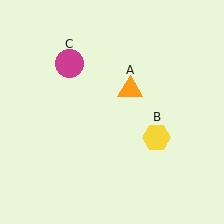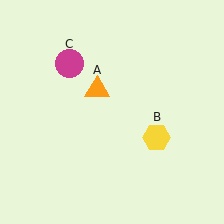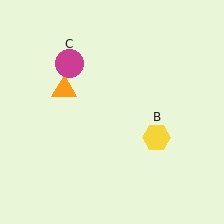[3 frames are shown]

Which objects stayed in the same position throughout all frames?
Yellow hexagon (object B) and magenta circle (object C) remained stationary.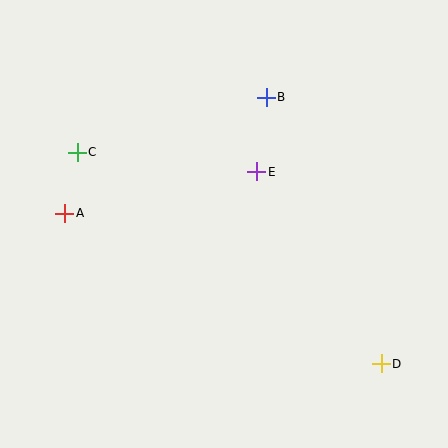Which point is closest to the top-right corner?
Point B is closest to the top-right corner.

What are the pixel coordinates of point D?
Point D is at (381, 364).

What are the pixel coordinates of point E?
Point E is at (257, 172).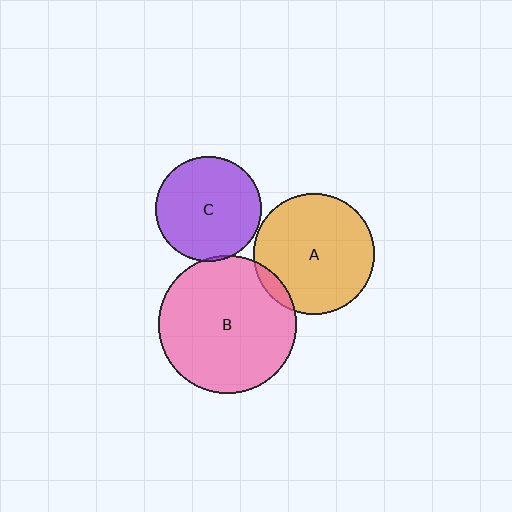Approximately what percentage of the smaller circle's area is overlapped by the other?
Approximately 5%.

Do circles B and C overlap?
Yes.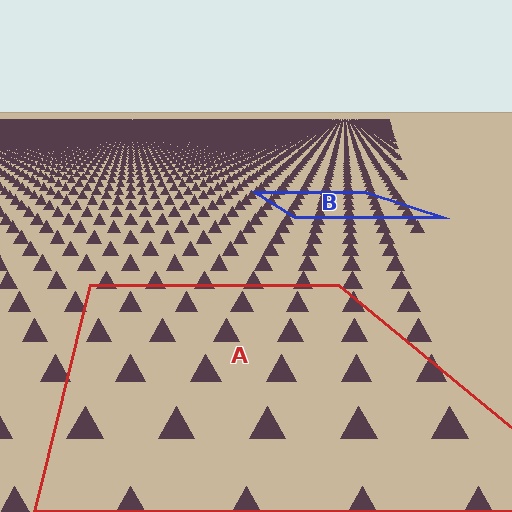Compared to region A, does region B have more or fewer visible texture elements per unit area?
Region B has more texture elements per unit area — they are packed more densely because it is farther away.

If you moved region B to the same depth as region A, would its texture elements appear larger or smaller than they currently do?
They would appear larger. At a closer depth, the same texture elements are projected at a bigger on-screen size.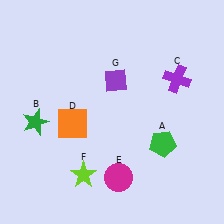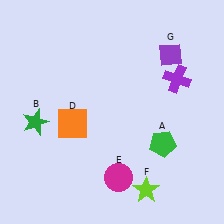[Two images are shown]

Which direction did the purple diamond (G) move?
The purple diamond (G) moved right.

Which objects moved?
The objects that moved are: the lime star (F), the purple diamond (G).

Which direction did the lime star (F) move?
The lime star (F) moved right.